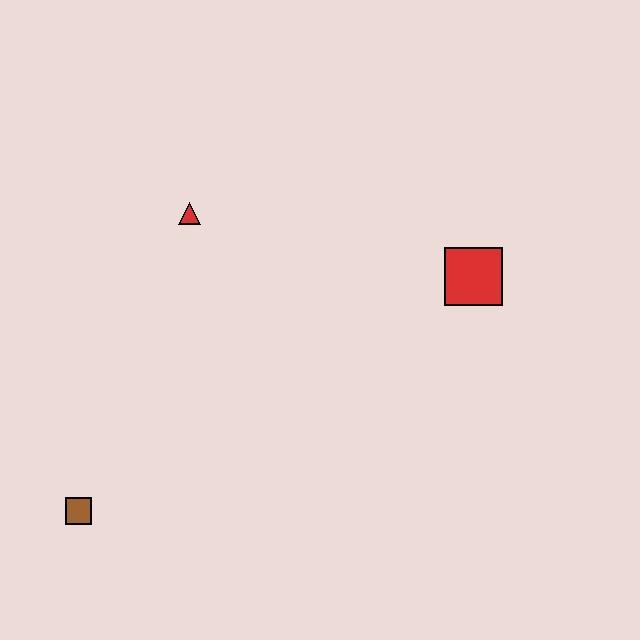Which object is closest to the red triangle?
The red square is closest to the red triangle.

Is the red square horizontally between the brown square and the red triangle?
No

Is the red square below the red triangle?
Yes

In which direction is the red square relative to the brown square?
The red square is to the right of the brown square.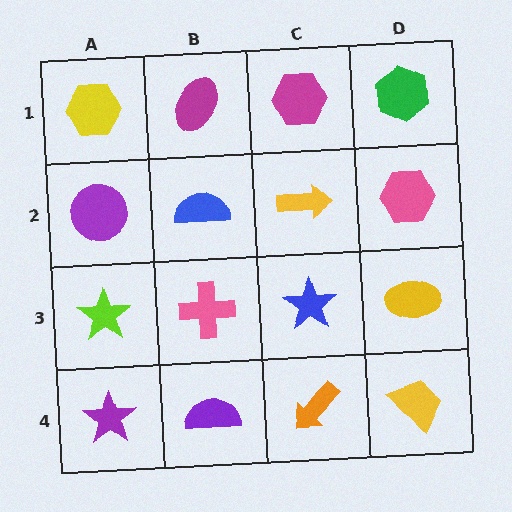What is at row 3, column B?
A pink cross.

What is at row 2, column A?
A purple circle.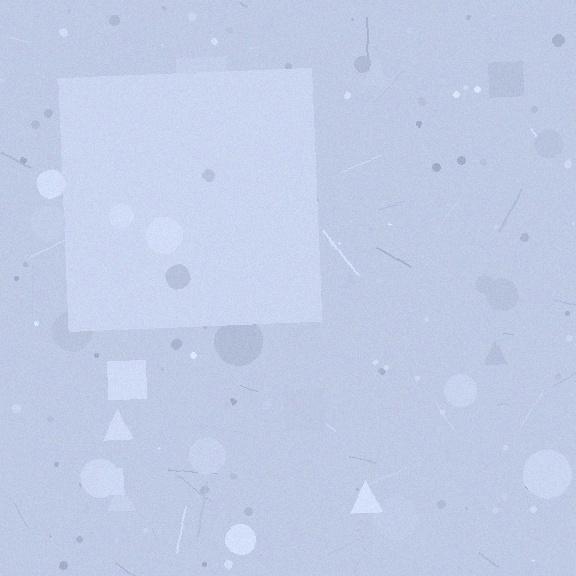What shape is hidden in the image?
A square is hidden in the image.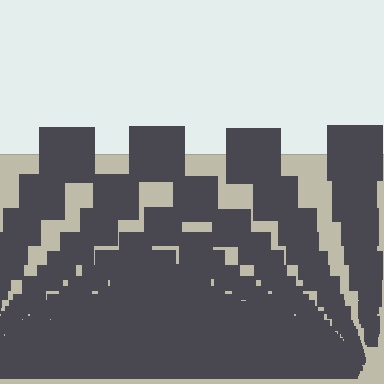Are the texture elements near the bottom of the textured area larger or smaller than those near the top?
Smaller. The gradient is inverted — elements near the bottom are smaller and denser.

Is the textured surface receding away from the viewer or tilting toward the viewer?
The surface appears to tilt toward the viewer. Texture elements get larger and sparser toward the top.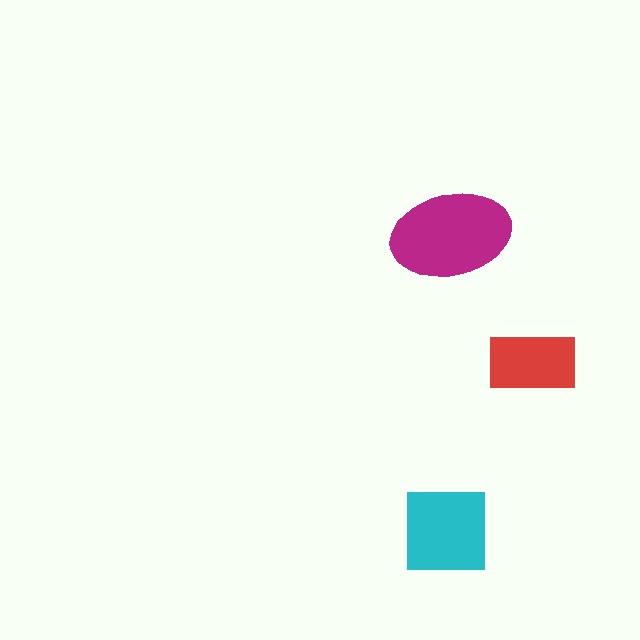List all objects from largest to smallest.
The magenta ellipse, the cyan square, the red rectangle.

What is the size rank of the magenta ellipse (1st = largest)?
1st.